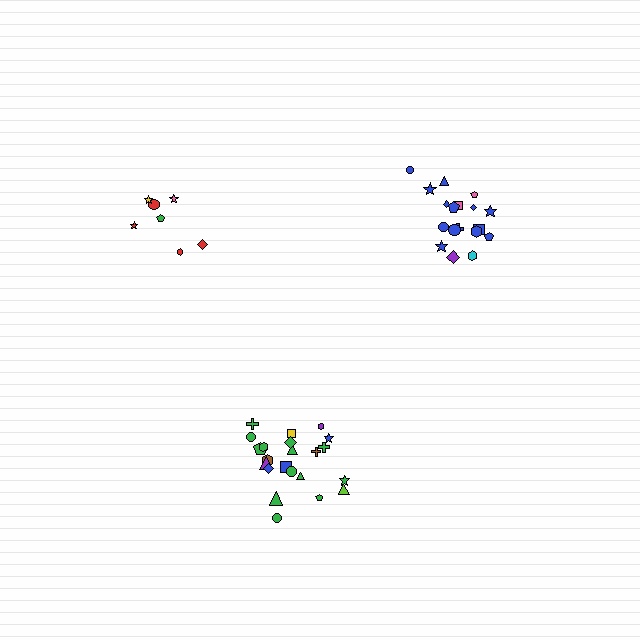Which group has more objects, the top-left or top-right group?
The top-right group.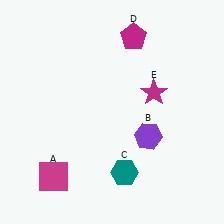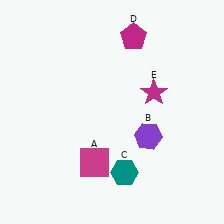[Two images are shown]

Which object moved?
The magenta square (A) moved right.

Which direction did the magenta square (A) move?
The magenta square (A) moved right.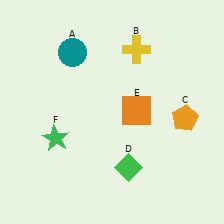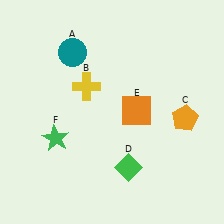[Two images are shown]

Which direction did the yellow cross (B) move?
The yellow cross (B) moved left.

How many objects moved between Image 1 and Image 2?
1 object moved between the two images.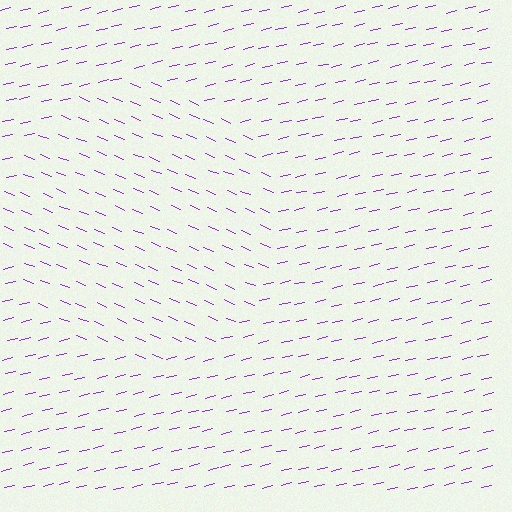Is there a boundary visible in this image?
Yes, there is a texture boundary formed by a change in line orientation.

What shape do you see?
I see a circle.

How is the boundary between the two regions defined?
The boundary is defined purely by a change in line orientation (approximately 36 degrees difference). All lines are the same color and thickness.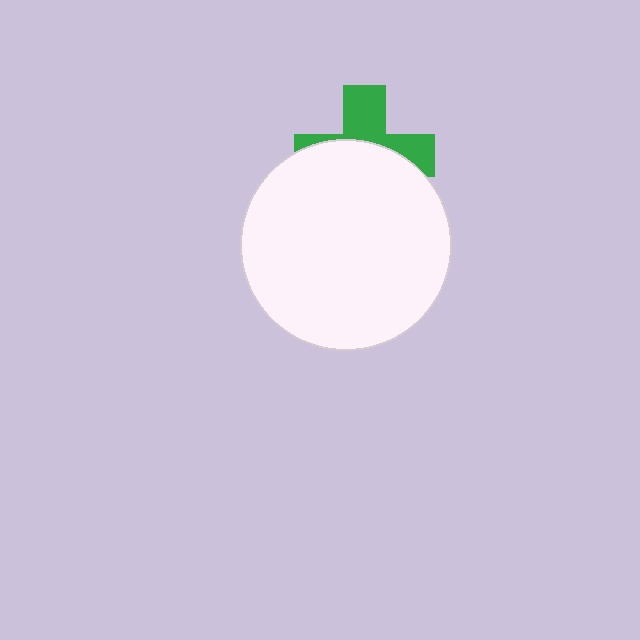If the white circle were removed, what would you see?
You would see the complete green cross.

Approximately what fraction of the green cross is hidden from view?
Roughly 58% of the green cross is hidden behind the white circle.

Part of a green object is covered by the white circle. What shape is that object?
It is a cross.